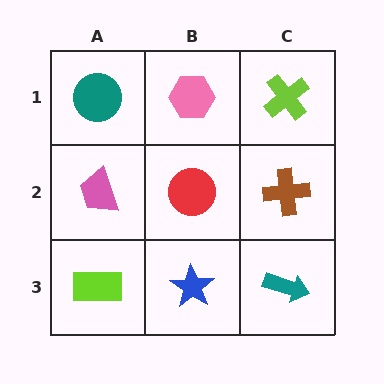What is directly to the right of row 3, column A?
A blue star.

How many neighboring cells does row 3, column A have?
2.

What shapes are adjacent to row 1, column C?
A brown cross (row 2, column C), a pink hexagon (row 1, column B).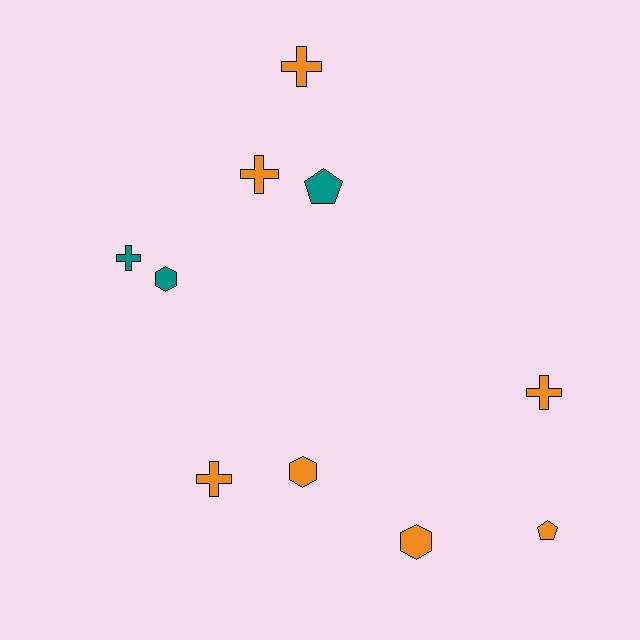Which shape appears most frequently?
Cross, with 5 objects.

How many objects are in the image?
There are 10 objects.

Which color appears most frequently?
Orange, with 7 objects.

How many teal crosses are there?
There is 1 teal cross.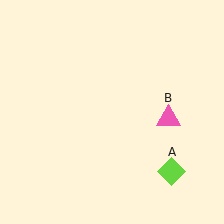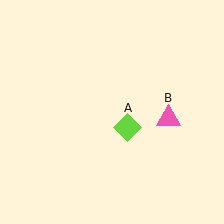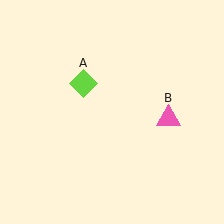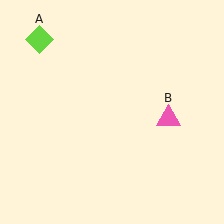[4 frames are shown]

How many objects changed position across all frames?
1 object changed position: lime diamond (object A).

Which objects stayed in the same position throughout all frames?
Pink triangle (object B) remained stationary.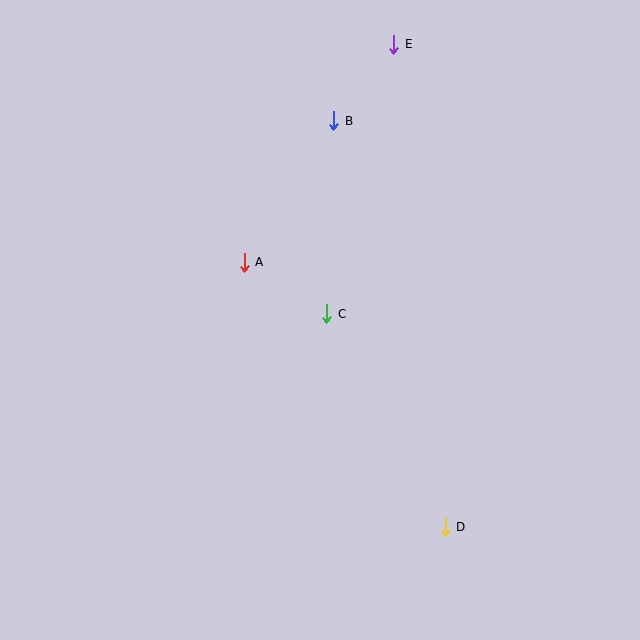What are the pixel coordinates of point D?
Point D is at (445, 527).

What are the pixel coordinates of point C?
Point C is at (327, 314).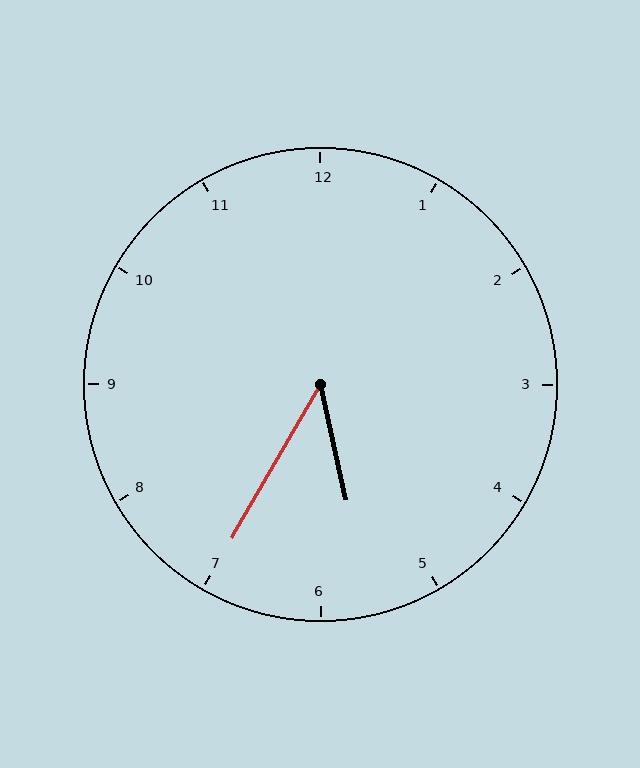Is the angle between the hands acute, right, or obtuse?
It is acute.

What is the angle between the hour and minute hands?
Approximately 42 degrees.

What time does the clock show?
5:35.